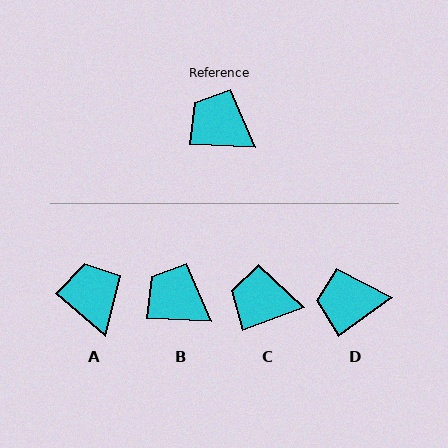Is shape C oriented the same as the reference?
No, it is off by about 23 degrees.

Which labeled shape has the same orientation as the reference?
B.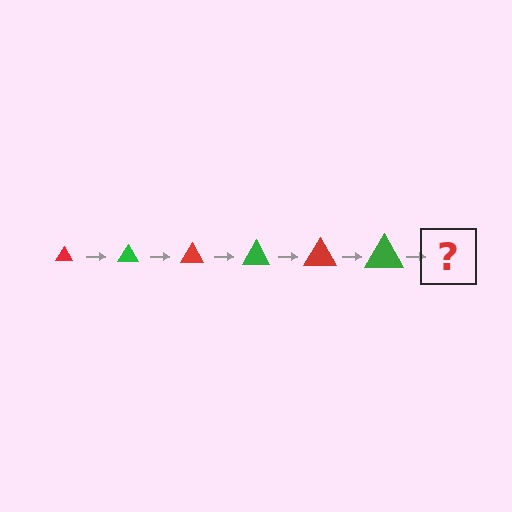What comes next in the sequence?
The next element should be a red triangle, larger than the previous one.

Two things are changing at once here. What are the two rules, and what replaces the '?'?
The two rules are that the triangle grows larger each step and the color cycles through red and green. The '?' should be a red triangle, larger than the previous one.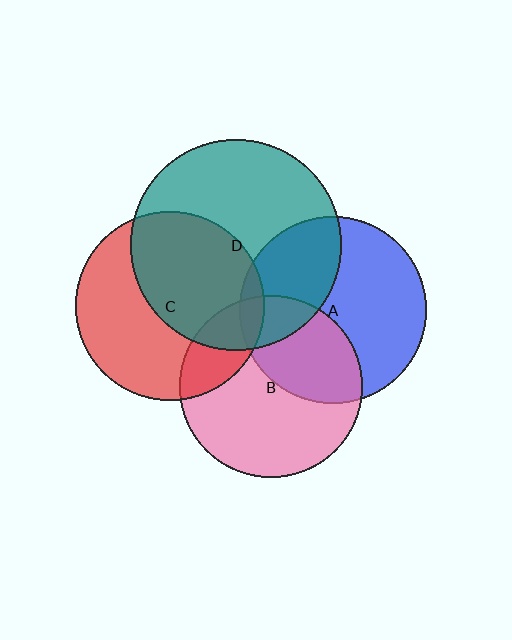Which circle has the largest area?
Circle D (teal).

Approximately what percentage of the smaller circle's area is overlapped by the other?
Approximately 20%.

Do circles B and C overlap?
Yes.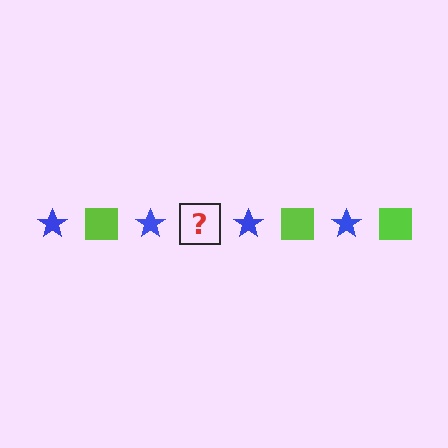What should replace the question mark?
The question mark should be replaced with a lime square.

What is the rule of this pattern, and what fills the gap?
The rule is that the pattern alternates between blue star and lime square. The gap should be filled with a lime square.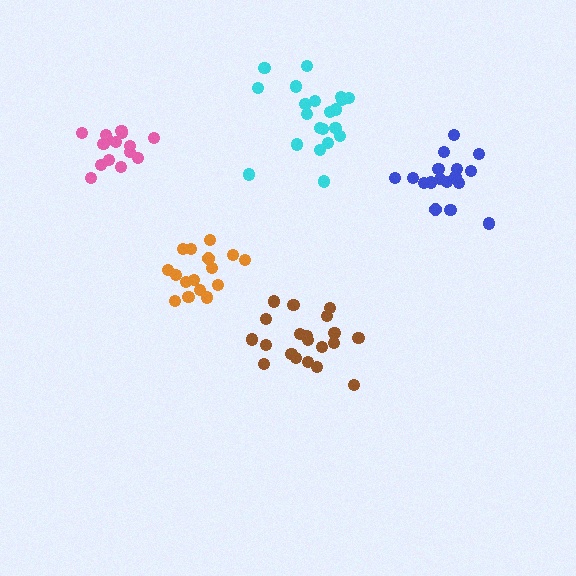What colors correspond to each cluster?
The clusters are colored: orange, cyan, blue, brown, pink.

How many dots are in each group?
Group 1: 16 dots, Group 2: 21 dots, Group 3: 17 dots, Group 4: 20 dots, Group 5: 15 dots (89 total).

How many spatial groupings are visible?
There are 5 spatial groupings.